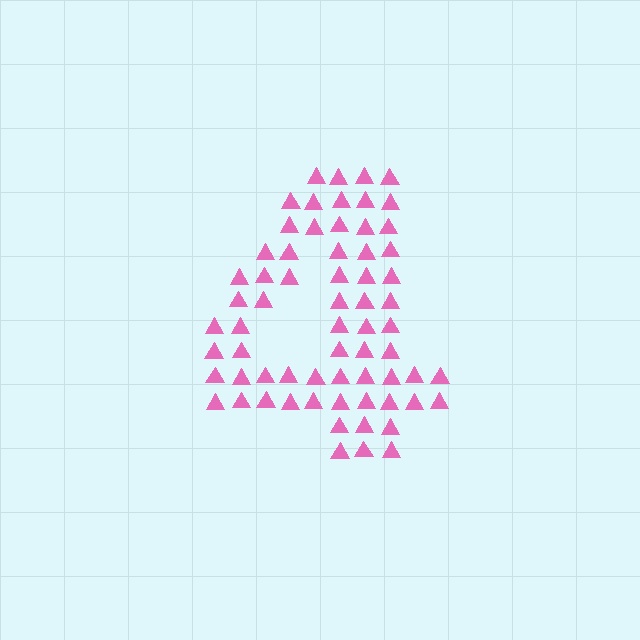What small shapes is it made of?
It is made of small triangles.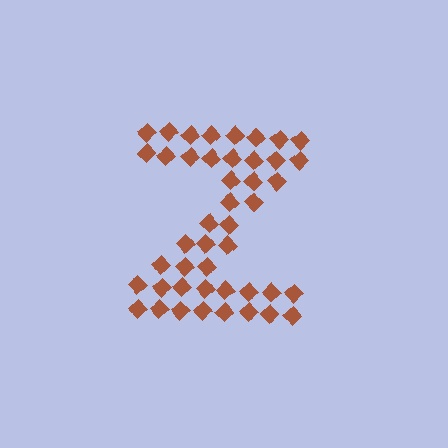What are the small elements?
The small elements are diamonds.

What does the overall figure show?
The overall figure shows the letter Z.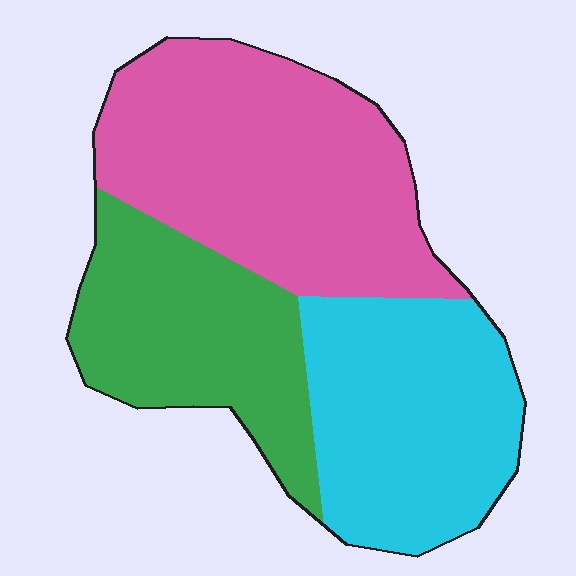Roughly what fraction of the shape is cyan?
Cyan covers about 30% of the shape.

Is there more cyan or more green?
Cyan.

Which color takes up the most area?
Pink, at roughly 40%.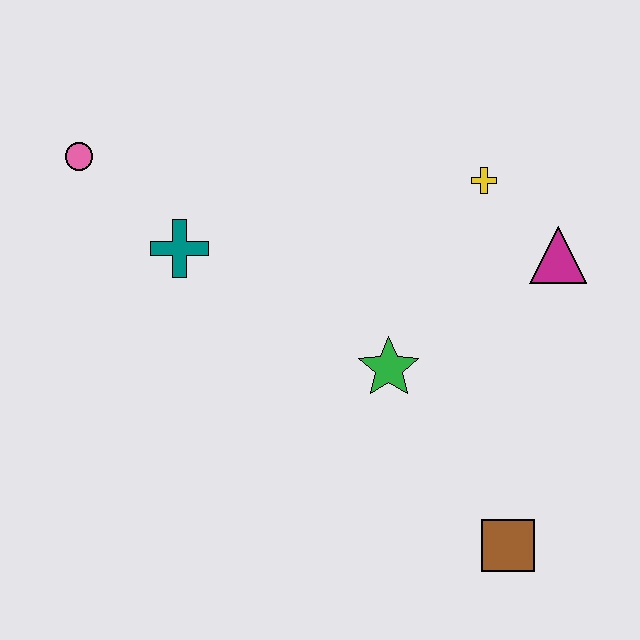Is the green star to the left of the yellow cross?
Yes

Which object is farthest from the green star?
The pink circle is farthest from the green star.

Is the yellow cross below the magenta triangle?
No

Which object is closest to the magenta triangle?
The yellow cross is closest to the magenta triangle.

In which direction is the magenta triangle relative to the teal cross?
The magenta triangle is to the right of the teal cross.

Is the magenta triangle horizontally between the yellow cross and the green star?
No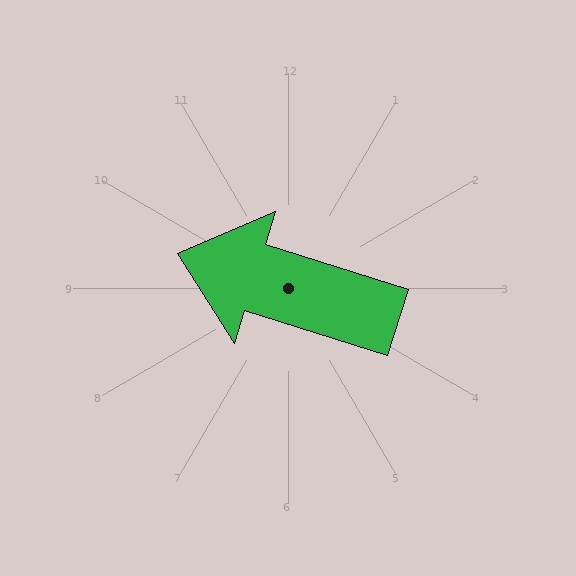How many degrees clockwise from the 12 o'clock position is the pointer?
Approximately 287 degrees.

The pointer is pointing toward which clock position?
Roughly 10 o'clock.